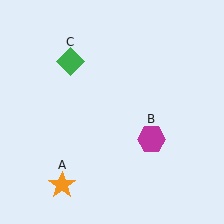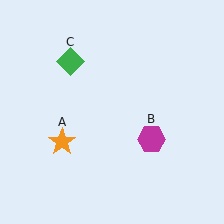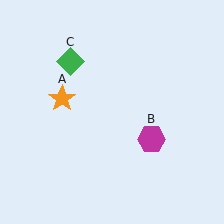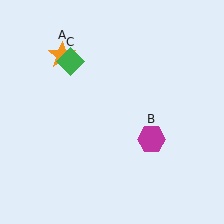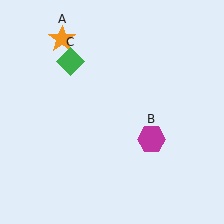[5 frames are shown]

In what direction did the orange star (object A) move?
The orange star (object A) moved up.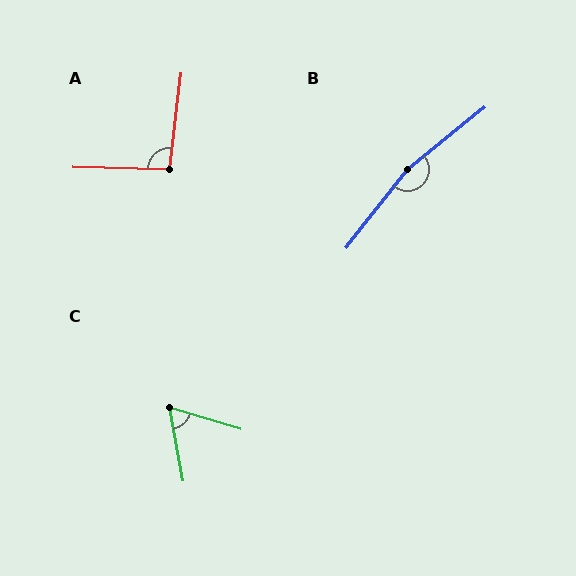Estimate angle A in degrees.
Approximately 95 degrees.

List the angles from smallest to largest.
C (62°), A (95°), B (166°).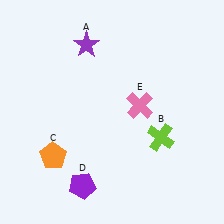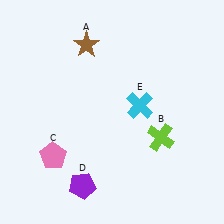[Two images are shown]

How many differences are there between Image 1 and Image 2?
There are 3 differences between the two images.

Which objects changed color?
A changed from purple to brown. C changed from orange to pink. E changed from pink to cyan.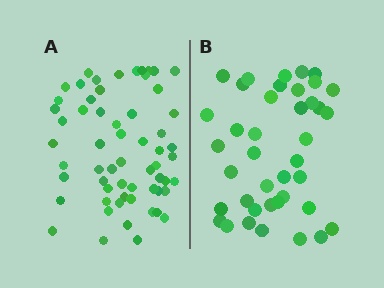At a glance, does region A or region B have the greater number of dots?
Region A (the left region) has more dots.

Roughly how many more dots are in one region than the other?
Region A has approximately 20 more dots than region B.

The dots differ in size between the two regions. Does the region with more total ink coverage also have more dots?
No. Region B has more total ink coverage because its dots are larger, but region A actually contains more individual dots. Total area can be misleading — the number of items is what matters here.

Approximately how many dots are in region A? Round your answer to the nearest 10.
About 60 dots.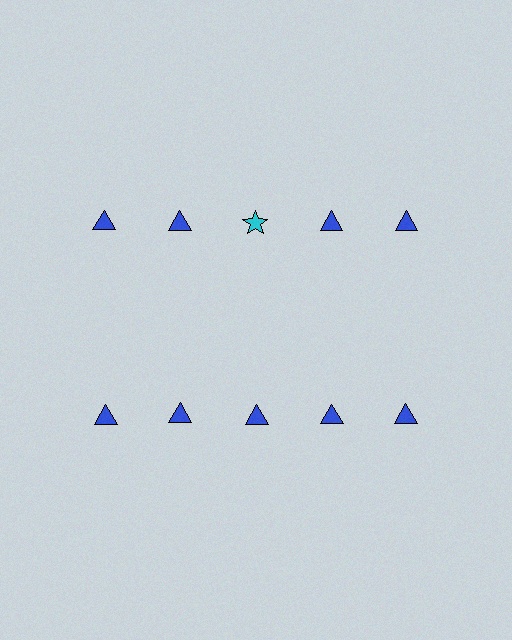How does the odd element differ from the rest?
It differs in both color (cyan instead of blue) and shape (star instead of triangle).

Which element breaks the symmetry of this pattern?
The cyan star in the top row, center column breaks the symmetry. All other shapes are blue triangles.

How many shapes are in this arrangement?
There are 10 shapes arranged in a grid pattern.